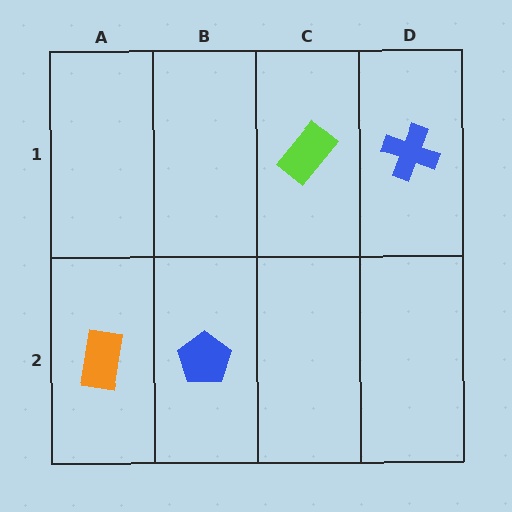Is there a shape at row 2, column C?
No, that cell is empty.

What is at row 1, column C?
A lime rectangle.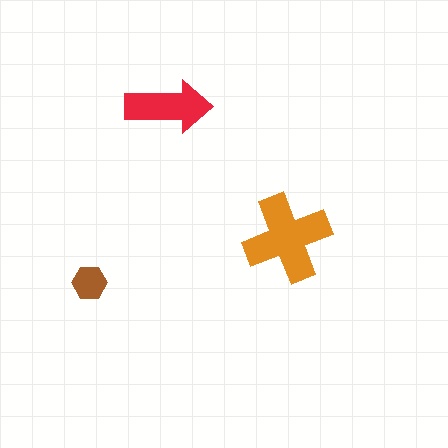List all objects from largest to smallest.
The orange cross, the red arrow, the brown hexagon.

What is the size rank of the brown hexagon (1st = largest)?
3rd.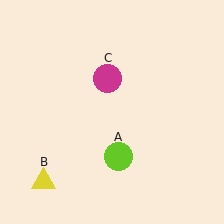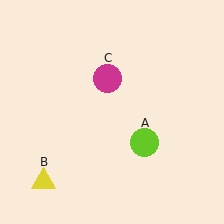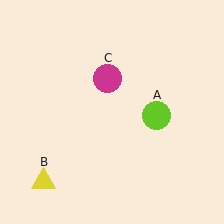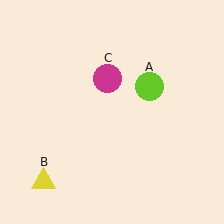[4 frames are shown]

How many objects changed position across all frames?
1 object changed position: lime circle (object A).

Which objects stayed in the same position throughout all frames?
Yellow triangle (object B) and magenta circle (object C) remained stationary.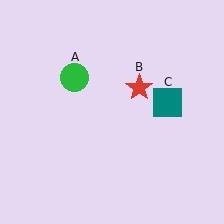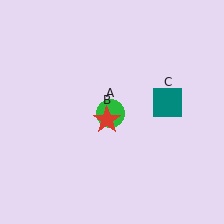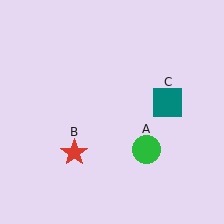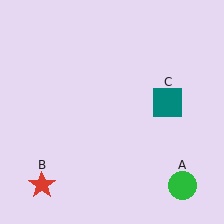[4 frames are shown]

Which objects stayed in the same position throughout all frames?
Teal square (object C) remained stationary.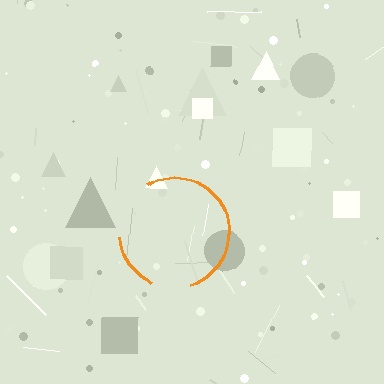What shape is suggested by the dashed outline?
The dashed outline suggests a circle.